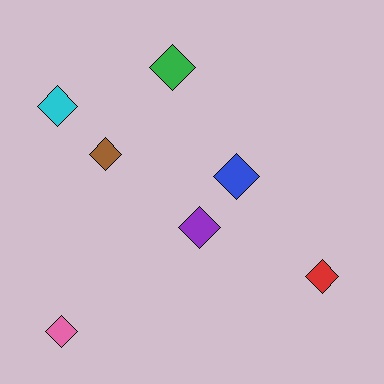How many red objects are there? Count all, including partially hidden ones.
There is 1 red object.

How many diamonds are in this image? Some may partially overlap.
There are 7 diamonds.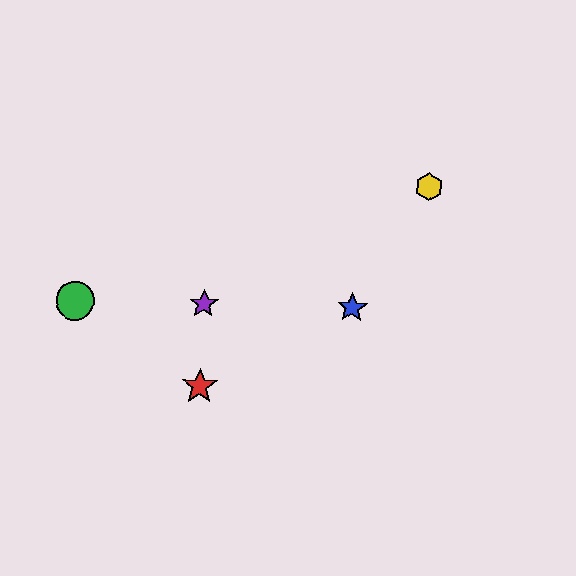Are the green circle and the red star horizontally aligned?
No, the green circle is at y≈301 and the red star is at y≈386.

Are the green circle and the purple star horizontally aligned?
Yes, both are at y≈301.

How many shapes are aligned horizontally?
3 shapes (the blue star, the green circle, the purple star) are aligned horizontally.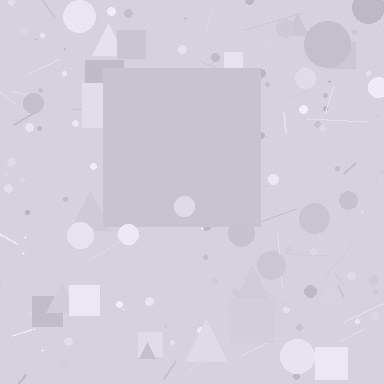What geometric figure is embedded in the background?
A square is embedded in the background.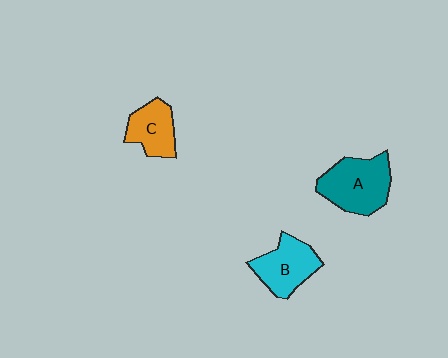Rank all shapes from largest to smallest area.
From largest to smallest: A (teal), B (cyan), C (orange).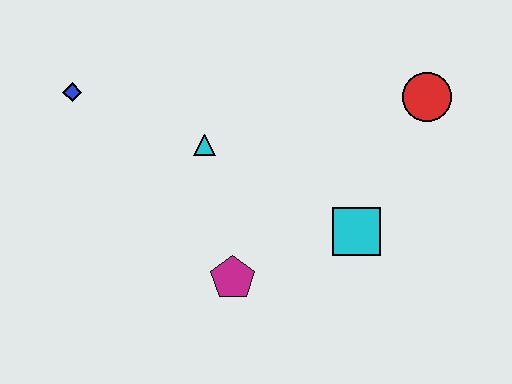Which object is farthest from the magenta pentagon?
The red circle is farthest from the magenta pentagon.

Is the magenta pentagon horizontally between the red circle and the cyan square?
No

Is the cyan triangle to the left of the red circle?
Yes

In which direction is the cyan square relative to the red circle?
The cyan square is below the red circle.